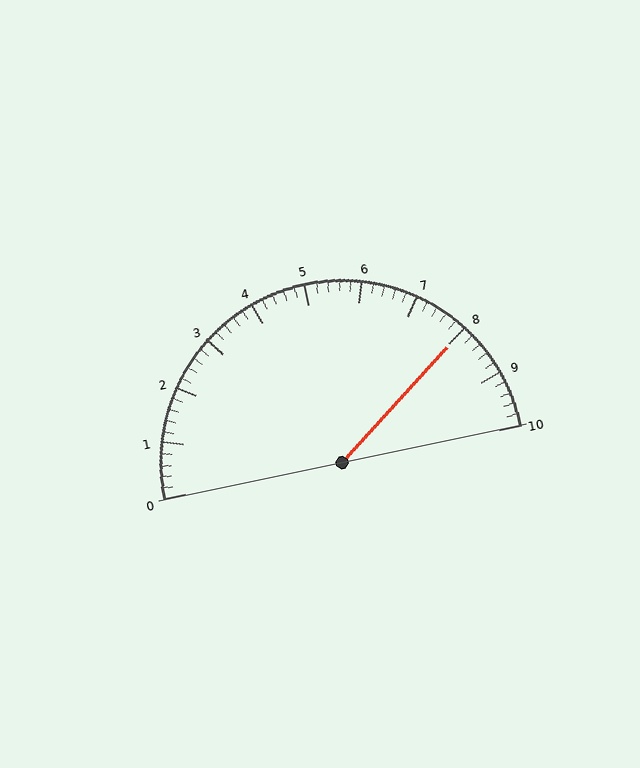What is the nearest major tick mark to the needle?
The nearest major tick mark is 8.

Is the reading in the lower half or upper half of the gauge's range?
The reading is in the upper half of the range (0 to 10).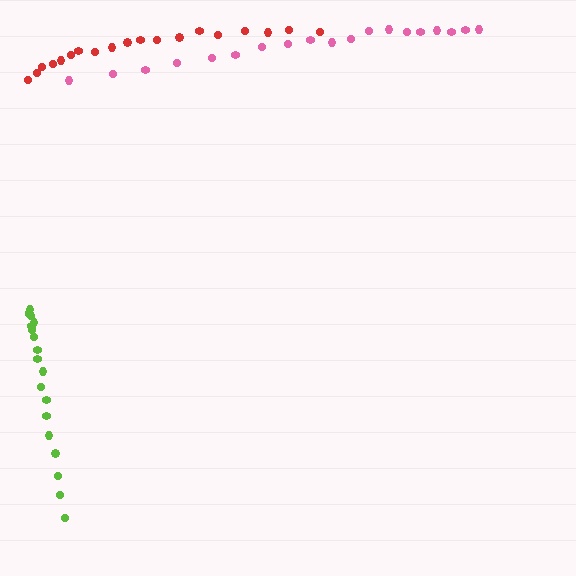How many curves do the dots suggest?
There are 3 distinct paths.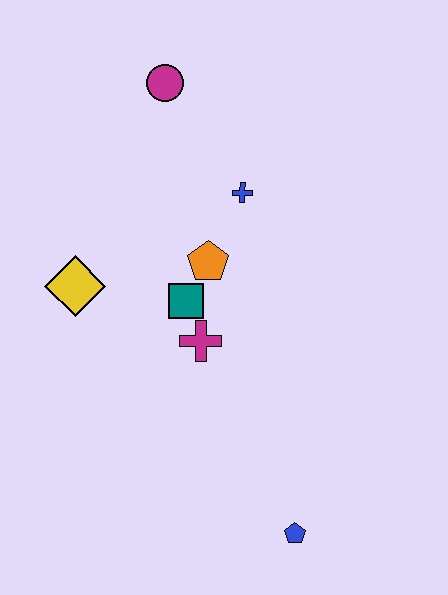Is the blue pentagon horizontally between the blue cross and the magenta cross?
No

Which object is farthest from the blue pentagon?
The magenta circle is farthest from the blue pentagon.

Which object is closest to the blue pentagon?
The magenta cross is closest to the blue pentagon.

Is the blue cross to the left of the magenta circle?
No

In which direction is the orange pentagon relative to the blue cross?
The orange pentagon is below the blue cross.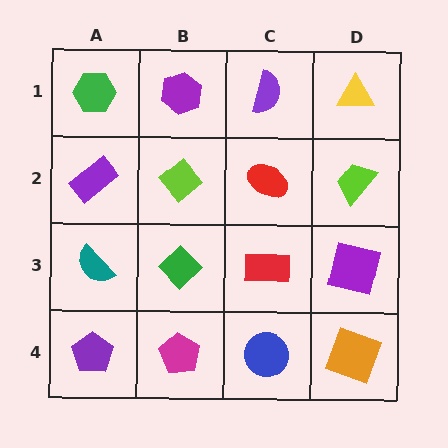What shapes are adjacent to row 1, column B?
A lime diamond (row 2, column B), a green hexagon (row 1, column A), a purple semicircle (row 1, column C).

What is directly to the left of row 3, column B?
A teal semicircle.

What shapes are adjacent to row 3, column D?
A lime trapezoid (row 2, column D), an orange square (row 4, column D), a red rectangle (row 3, column C).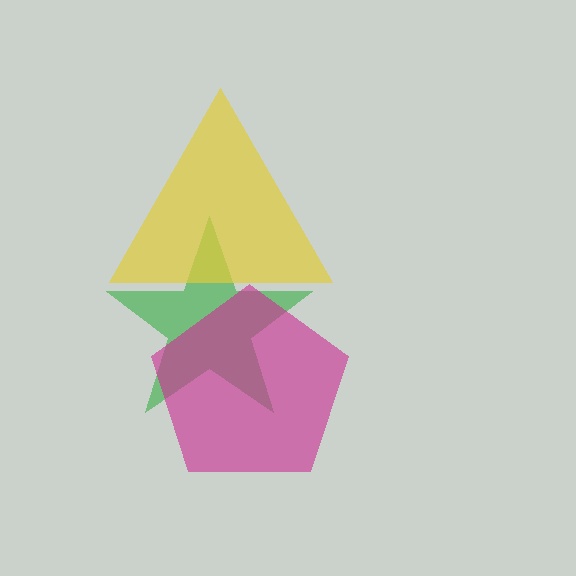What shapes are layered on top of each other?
The layered shapes are: a green star, a magenta pentagon, a yellow triangle.